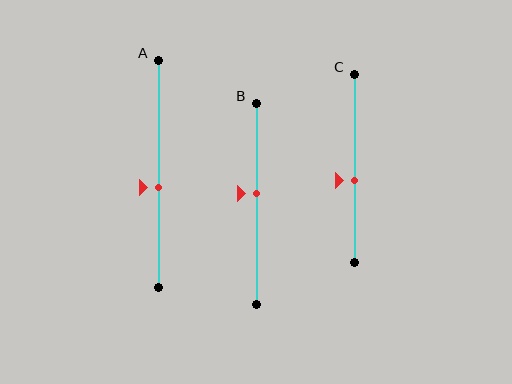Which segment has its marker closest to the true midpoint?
Segment B has its marker closest to the true midpoint.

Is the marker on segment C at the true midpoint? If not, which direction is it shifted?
No, the marker on segment C is shifted downward by about 6% of the segment length.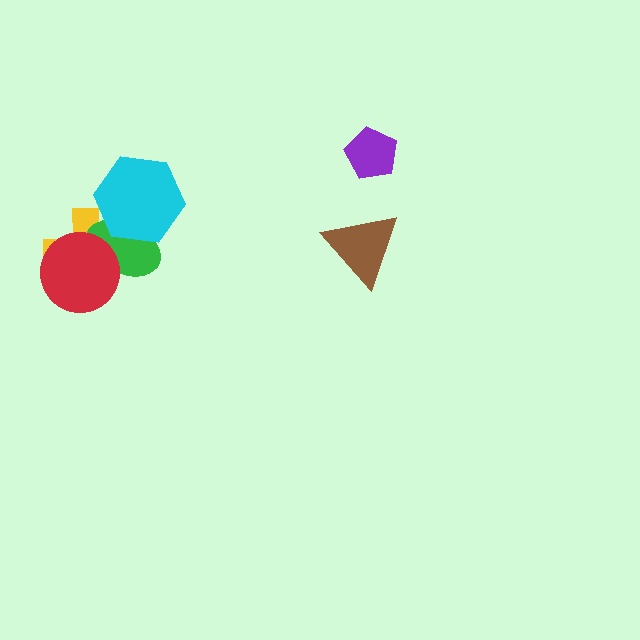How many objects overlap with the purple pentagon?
0 objects overlap with the purple pentagon.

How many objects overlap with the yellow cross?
3 objects overlap with the yellow cross.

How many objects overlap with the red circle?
2 objects overlap with the red circle.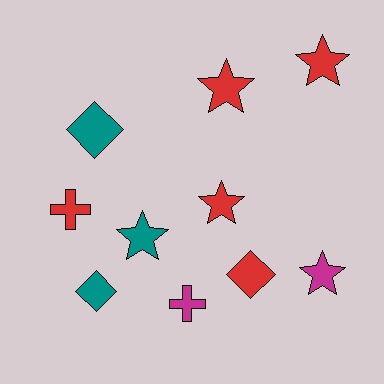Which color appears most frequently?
Red, with 5 objects.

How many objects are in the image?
There are 10 objects.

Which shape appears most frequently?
Star, with 5 objects.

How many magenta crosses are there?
There is 1 magenta cross.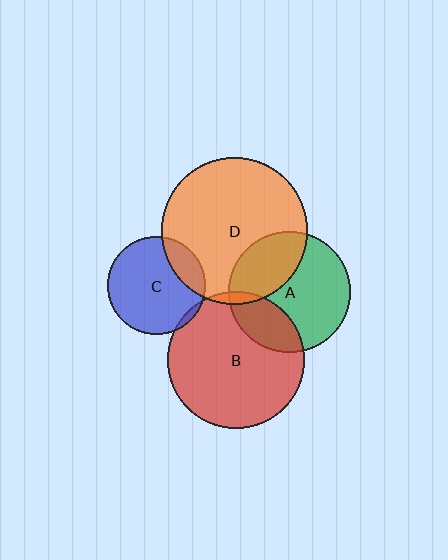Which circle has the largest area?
Circle D (orange).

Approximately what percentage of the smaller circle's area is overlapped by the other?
Approximately 5%.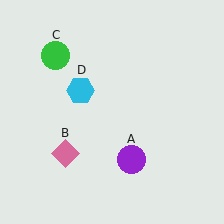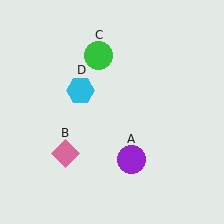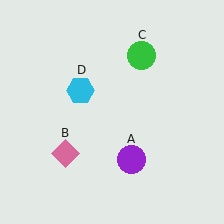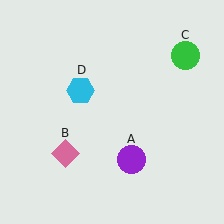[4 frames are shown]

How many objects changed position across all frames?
1 object changed position: green circle (object C).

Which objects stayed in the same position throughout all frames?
Purple circle (object A) and pink diamond (object B) and cyan hexagon (object D) remained stationary.